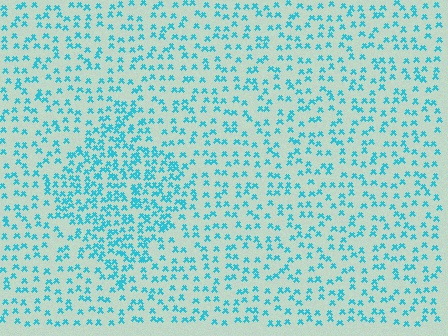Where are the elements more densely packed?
The elements are more densely packed inside the diamond boundary.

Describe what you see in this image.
The image contains small cyan elements arranged at two different densities. A diamond-shaped region is visible where the elements are more densely packed than the surrounding area.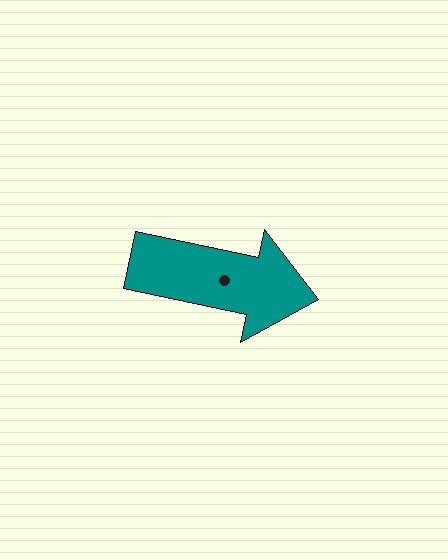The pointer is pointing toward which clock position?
Roughly 3 o'clock.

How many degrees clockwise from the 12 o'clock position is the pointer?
Approximately 102 degrees.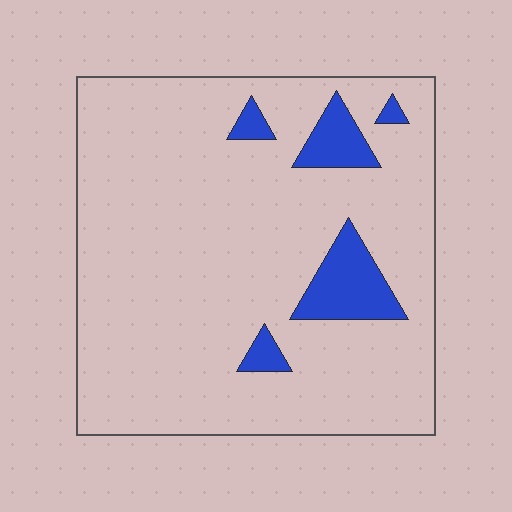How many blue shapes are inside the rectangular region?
5.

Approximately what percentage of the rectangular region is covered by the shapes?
Approximately 10%.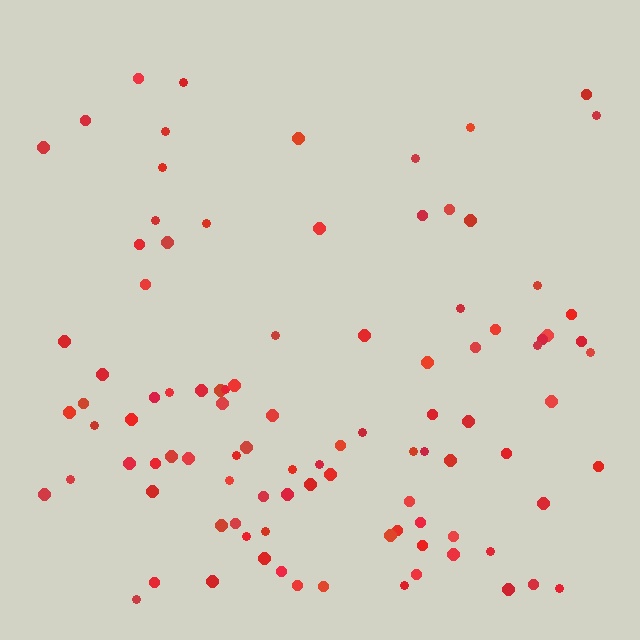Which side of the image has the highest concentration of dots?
The bottom.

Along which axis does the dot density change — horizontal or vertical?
Vertical.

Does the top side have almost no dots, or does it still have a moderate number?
Still a moderate number, just noticeably fewer than the bottom.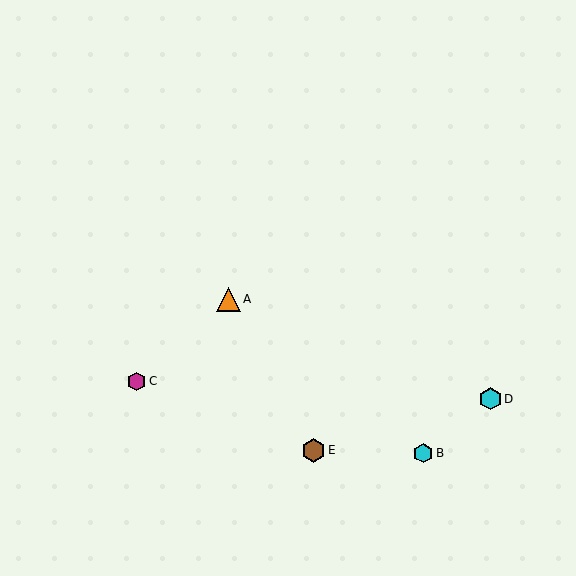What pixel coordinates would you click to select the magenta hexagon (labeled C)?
Click at (137, 381) to select the magenta hexagon C.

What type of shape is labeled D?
Shape D is a cyan hexagon.